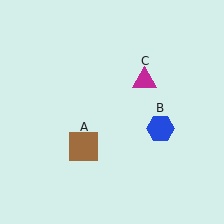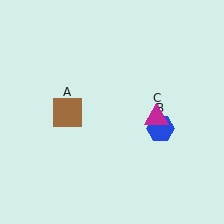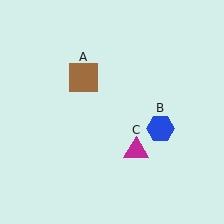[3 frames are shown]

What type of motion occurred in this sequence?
The brown square (object A), magenta triangle (object C) rotated clockwise around the center of the scene.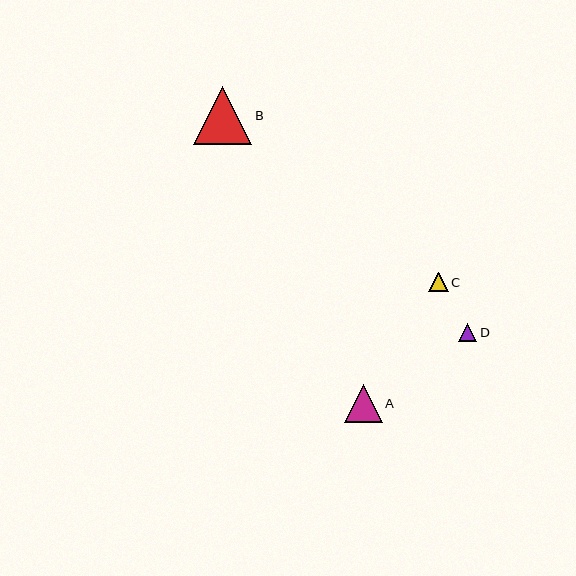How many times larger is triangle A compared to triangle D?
Triangle A is approximately 2.1 times the size of triangle D.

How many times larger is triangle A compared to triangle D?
Triangle A is approximately 2.1 times the size of triangle D.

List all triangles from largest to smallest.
From largest to smallest: B, A, C, D.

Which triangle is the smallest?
Triangle D is the smallest with a size of approximately 18 pixels.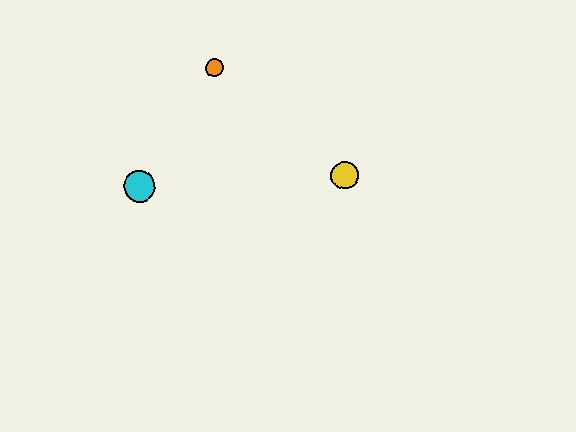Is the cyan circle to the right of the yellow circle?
No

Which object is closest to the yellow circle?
The orange circle is closest to the yellow circle.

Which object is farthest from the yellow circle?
The cyan circle is farthest from the yellow circle.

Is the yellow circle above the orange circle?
No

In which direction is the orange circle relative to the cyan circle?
The orange circle is above the cyan circle.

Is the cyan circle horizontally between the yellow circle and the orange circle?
No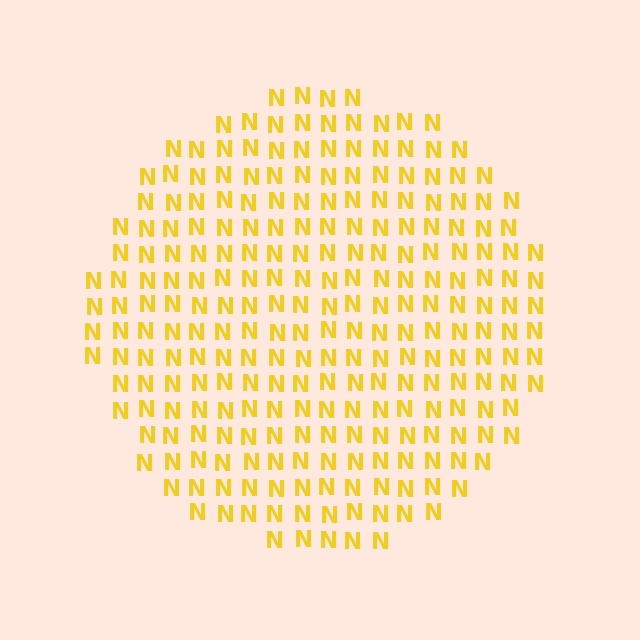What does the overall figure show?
The overall figure shows a circle.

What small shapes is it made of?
It is made of small letter N's.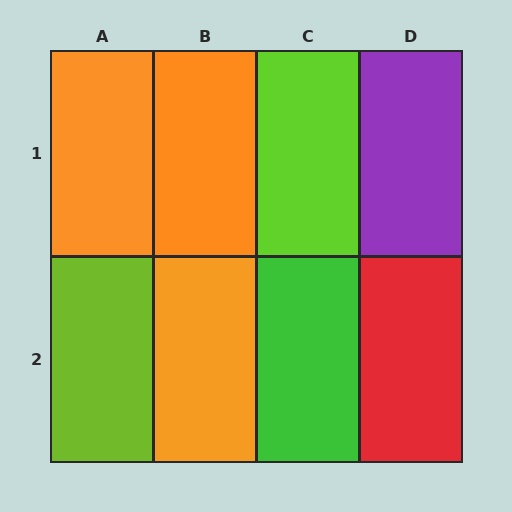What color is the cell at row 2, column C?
Green.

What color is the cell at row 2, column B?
Orange.